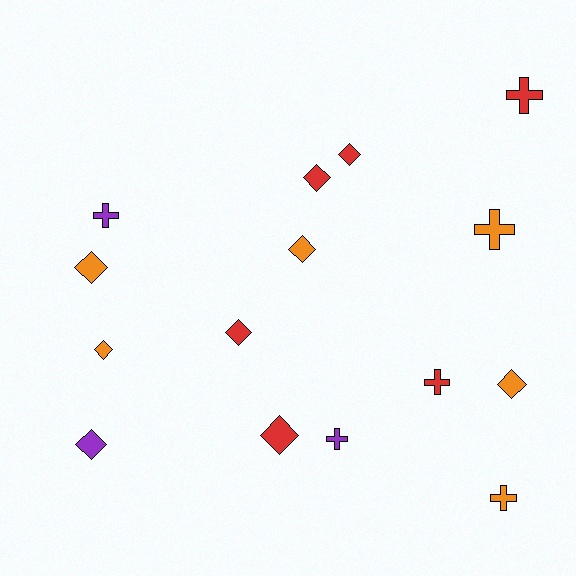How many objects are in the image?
There are 15 objects.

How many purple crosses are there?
There are 2 purple crosses.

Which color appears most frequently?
Orange, with 6 objects.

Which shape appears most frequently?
Diamond, with 9 objects.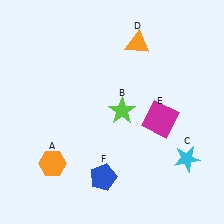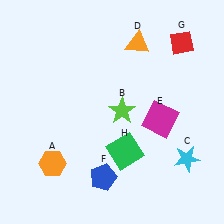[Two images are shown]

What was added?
A red diamond (G), a green square (H) were added in Image 2.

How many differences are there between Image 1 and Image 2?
There are 2 differences between the two images.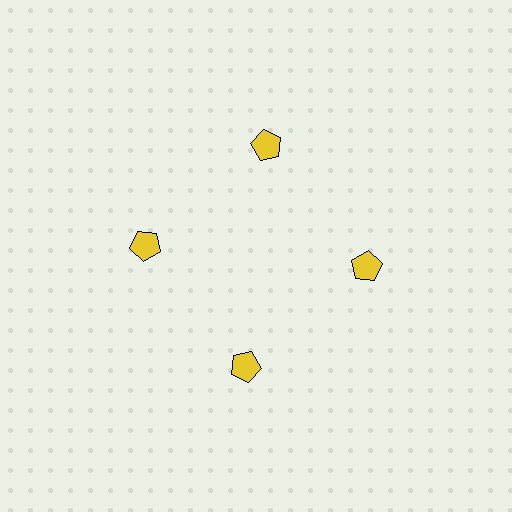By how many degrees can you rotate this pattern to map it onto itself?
The pattern maps onto itself every 90 degrees of rotation.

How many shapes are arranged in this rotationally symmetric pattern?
There are 4 shapes, arranged in 4 groups of 1.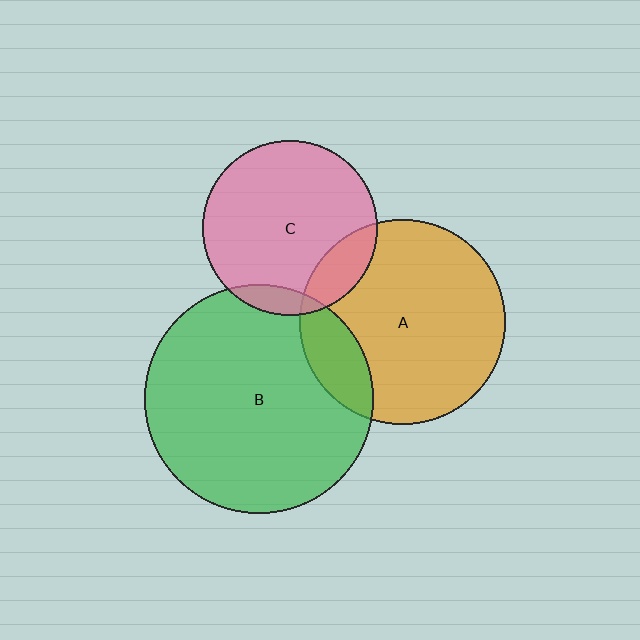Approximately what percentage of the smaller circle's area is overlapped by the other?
Approximately 10%.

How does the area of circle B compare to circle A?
Approximately 1.2 times.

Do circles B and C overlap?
Yes.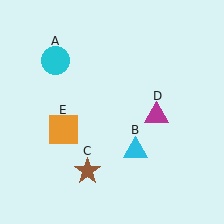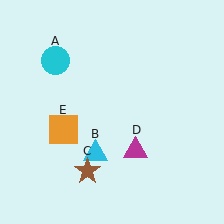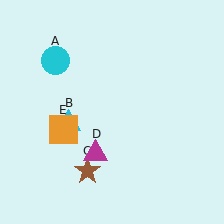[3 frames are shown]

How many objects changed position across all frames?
2 objects changed position: cyan triangle (object B), magenta triangle (object D).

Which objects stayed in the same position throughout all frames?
Cyan circle (object A) and brown star (object C) and orange square (object E) remained stationary.